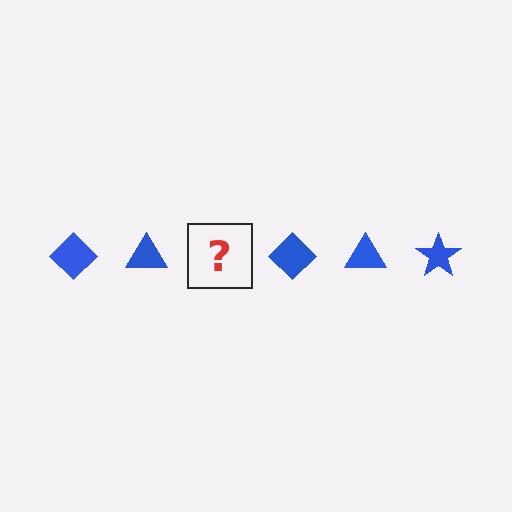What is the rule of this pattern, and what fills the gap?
The rule is that the pattern cycles through diamond, triangle, star shapes in blue. The gap should be filled with a blue star.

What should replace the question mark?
The question mark should be replaced with a blue star.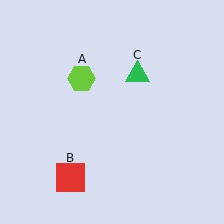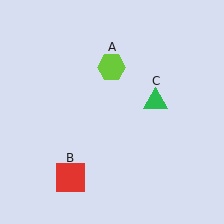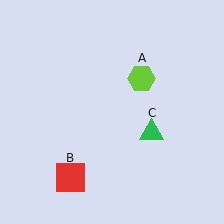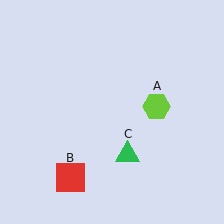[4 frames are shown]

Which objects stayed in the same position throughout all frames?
Red square (object B) remained stationary.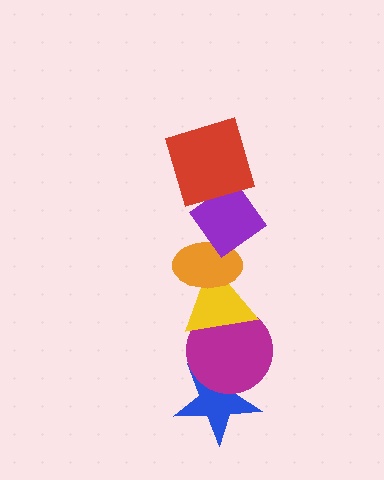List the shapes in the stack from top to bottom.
From top to bottom: the red square, the purple diamond, the orange ellipse, the yellow triangle, the magenta circle, the blue star.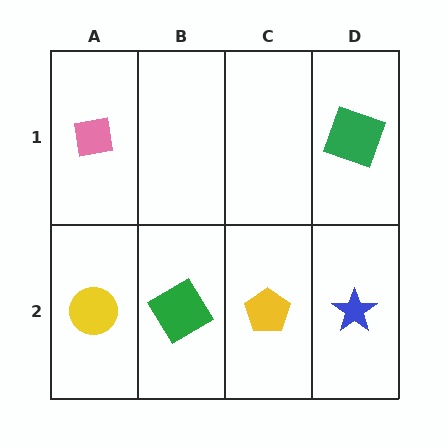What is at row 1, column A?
A pink square.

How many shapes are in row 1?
2 shapes.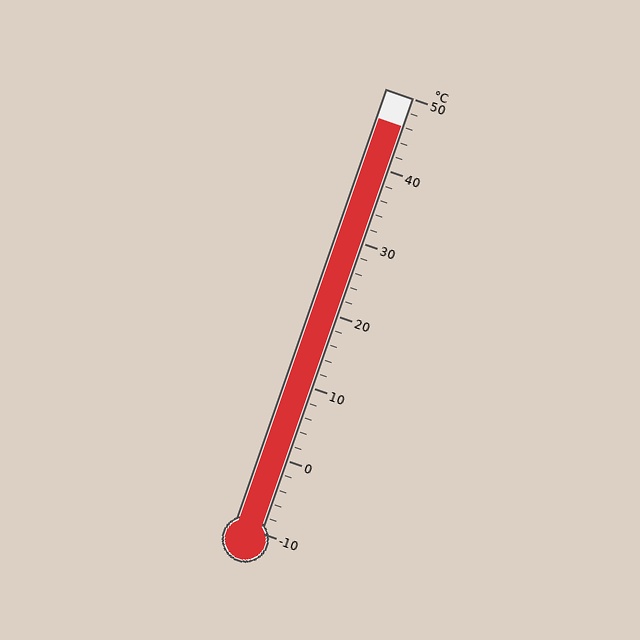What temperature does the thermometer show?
The thermometer shows approximately 46°C.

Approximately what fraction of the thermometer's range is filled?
The thermometer is filled to approximately 95% of its range.